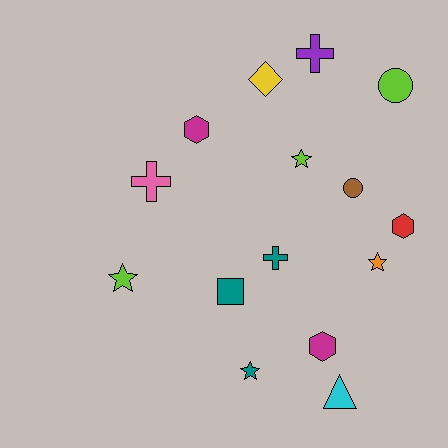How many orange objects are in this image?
There is 1 orange object.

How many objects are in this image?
There are 15 objects.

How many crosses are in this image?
There are 3 crosses.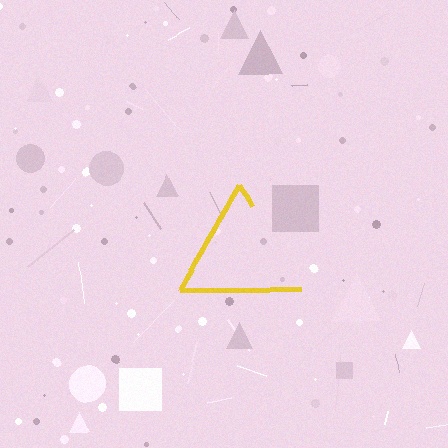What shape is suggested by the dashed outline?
The dashed outline suggests a triangle.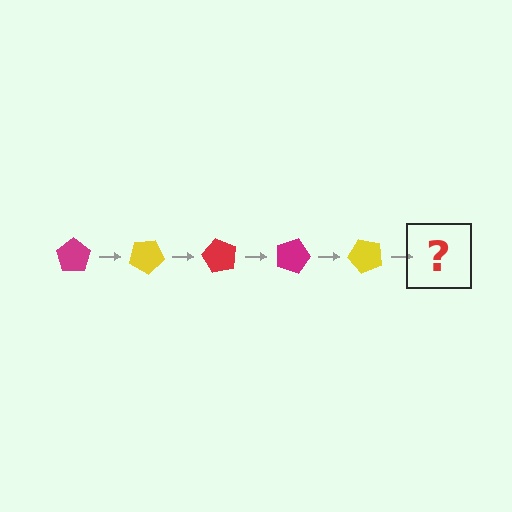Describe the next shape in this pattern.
It should be a red pentagon, rotated 150 degrees from the start.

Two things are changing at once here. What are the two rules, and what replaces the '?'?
The two rules are that it rotates 30 degrees each step and the color cycles through magenta, yellow, and red. The '?' should be a red pentagon, rotated 150 degrees from the start.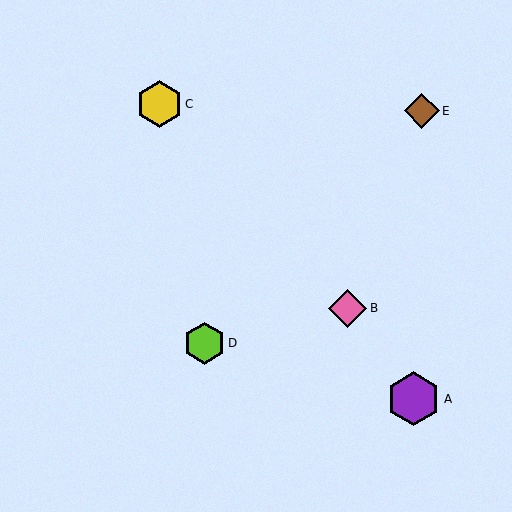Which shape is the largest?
The purple hexagon (labeled A) is the largest.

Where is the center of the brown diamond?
The center of the brown diamond is at (422, 111).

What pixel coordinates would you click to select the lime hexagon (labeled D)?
Click at (204, 343) to select the lime hexagon D.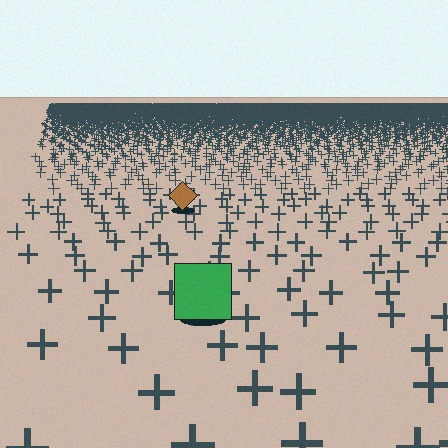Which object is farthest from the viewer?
The brown diamond is farthest from the viewer. It appears smaller and the ground texture around it is denser.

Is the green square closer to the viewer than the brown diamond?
Yes. The green square is closer — you can tell from the texture gradient: the ground texture is coarser near it.